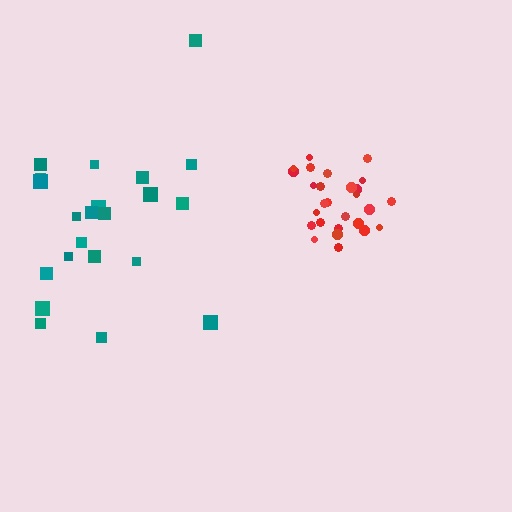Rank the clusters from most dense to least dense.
red, teal.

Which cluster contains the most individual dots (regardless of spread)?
Red (27).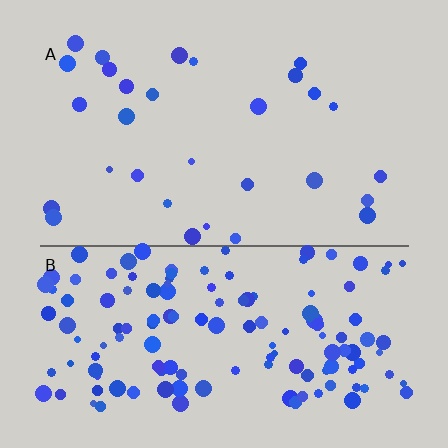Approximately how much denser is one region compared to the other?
Approximately 4.8× — region B over region A.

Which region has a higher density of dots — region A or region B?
B (the bottom).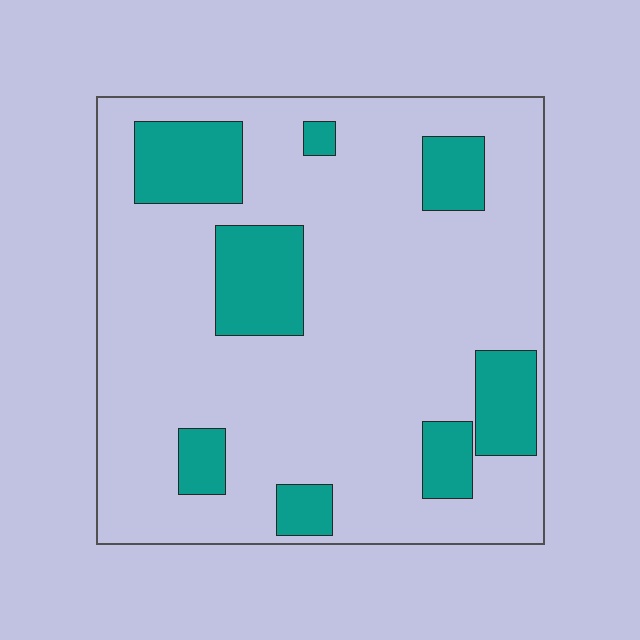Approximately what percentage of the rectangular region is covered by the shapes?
Approximately 20%.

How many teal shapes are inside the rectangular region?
8.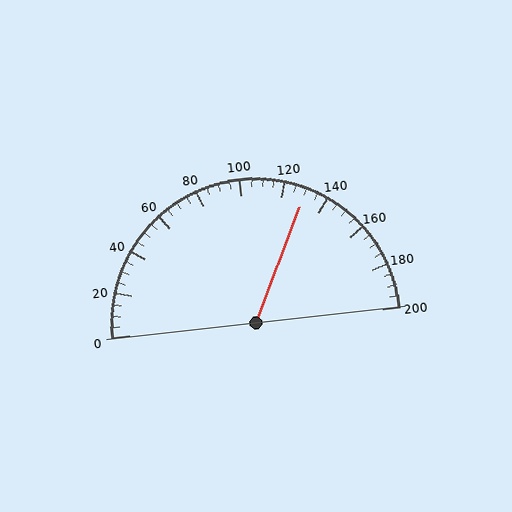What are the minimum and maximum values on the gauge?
The gauge ranges from 0 to 200.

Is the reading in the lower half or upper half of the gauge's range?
The reading is in the upper half of the range (0 to 200).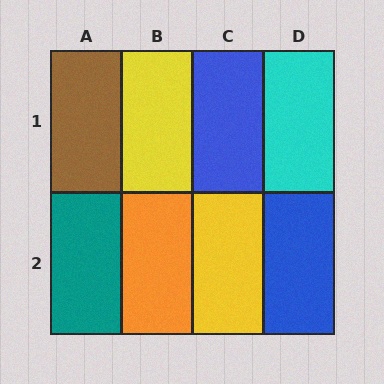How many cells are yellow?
2 cells are yellow.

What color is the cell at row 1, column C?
Blue.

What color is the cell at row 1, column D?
Cyan.